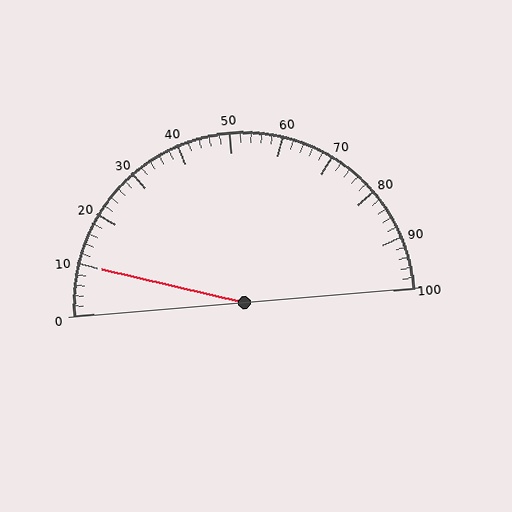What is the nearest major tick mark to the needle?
The nearest major tick mark is 10.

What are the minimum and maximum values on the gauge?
The gauge ranges from 0 to 100.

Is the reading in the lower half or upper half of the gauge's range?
The reading is in the lower half of the range (0 to 100).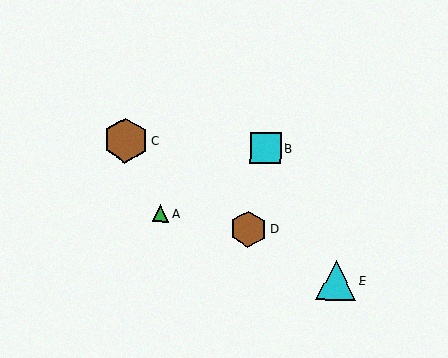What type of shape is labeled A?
Shape A is a green triangle.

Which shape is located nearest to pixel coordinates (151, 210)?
The green triangle (labeled A) at (161, 213) is nearest to that location.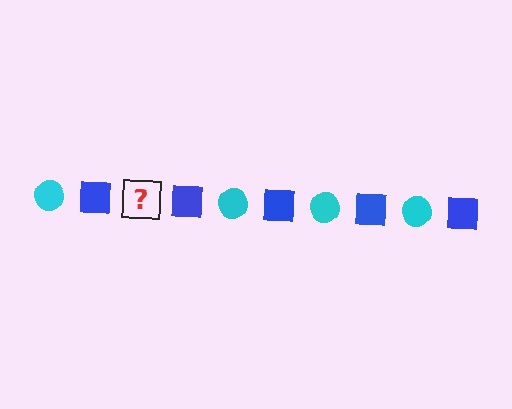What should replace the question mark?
The question mark should be replaced with a cyan circle.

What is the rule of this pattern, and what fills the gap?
The rule is that the pattern alternates between cyan circle and blue square. The gap should be filled with a cyan circle.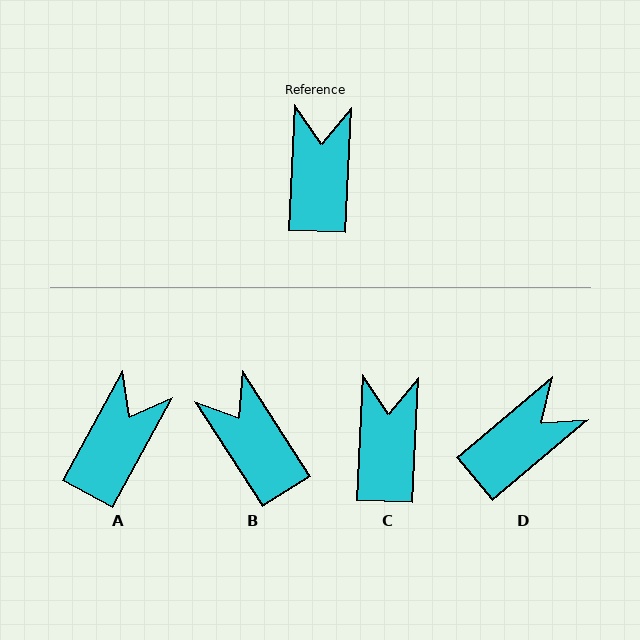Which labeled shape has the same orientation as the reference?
C.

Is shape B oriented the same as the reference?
No, it is off by about 36 degrees.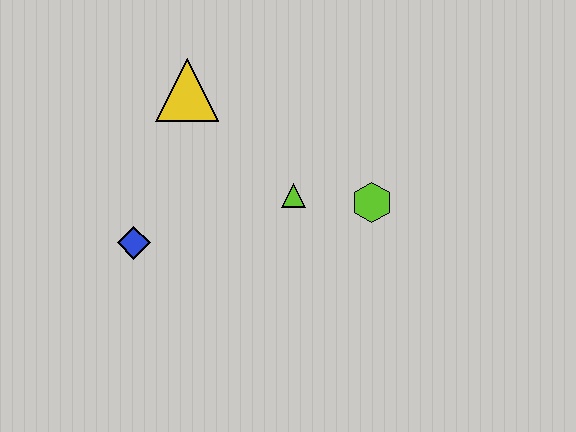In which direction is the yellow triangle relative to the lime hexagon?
The yellow triangle is to the left of the lime hexagon.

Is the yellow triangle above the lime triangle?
Yes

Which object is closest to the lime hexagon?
The lime triangle is closest to the lime hexagon.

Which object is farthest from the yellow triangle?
The lime hexagon is farthest from the yellow triangle.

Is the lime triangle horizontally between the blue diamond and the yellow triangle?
No